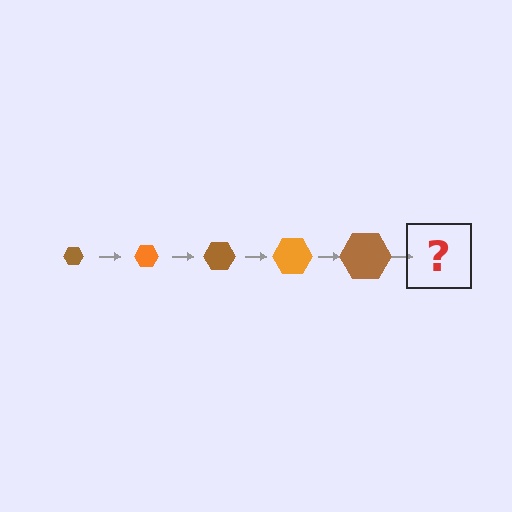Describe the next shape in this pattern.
It should be an orange hexagon, larger than the previous one.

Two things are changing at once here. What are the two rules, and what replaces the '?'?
The two rules are that the hexagon grows larger each step and the color cycles through brown and orange. The '?' should be an orange hexagon, larger than the previous one.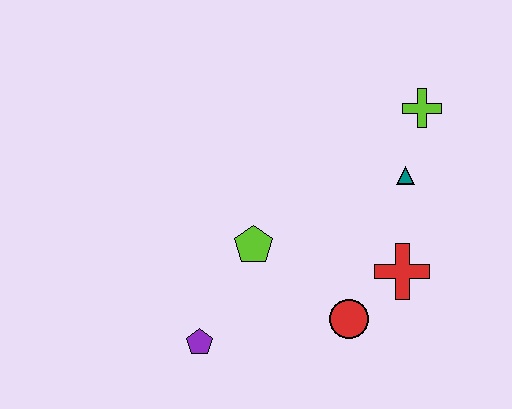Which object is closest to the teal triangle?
The lime cross is closest to the teal triangle.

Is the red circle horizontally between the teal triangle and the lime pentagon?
Yes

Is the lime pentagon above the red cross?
Yes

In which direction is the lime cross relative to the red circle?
The lime cross is above the red circle.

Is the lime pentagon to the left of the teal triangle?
Yes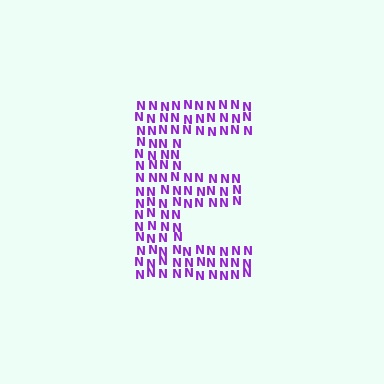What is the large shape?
The large shape is the letter E.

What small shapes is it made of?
It is made of small letter N's.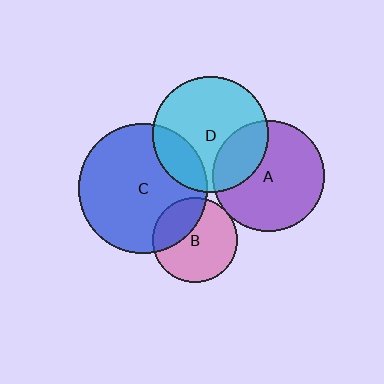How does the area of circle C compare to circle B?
Approximately 2.3 times.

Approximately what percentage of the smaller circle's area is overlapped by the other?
Approximately 20%.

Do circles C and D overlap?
Yes.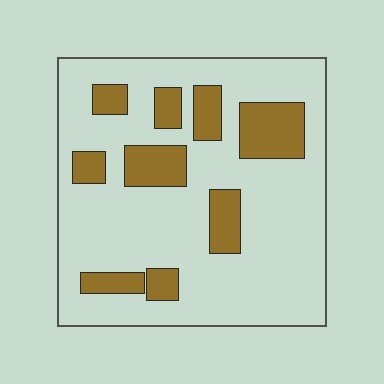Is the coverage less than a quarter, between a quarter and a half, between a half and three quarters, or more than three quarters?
Less than a quarter.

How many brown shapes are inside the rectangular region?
9.